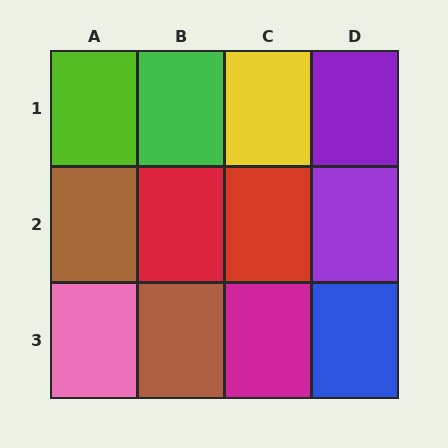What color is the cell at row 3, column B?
Brown.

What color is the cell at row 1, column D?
Purple.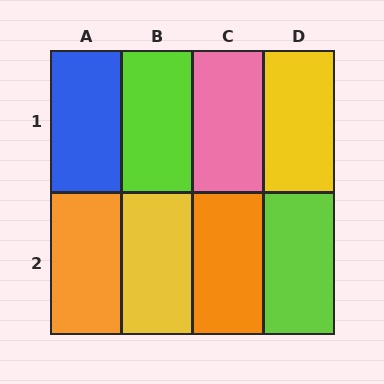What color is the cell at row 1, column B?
Lime.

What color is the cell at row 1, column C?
Pink.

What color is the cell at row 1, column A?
Blue.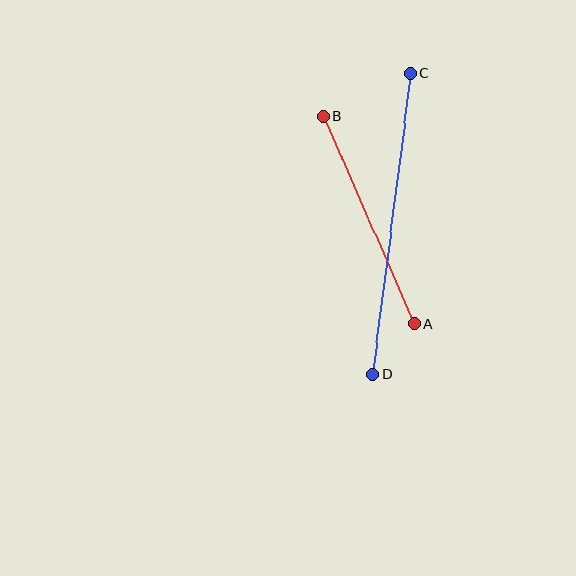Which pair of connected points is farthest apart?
Points C and D are farthest apart.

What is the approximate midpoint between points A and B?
The midpoint is at approximately (369, 220) pixels.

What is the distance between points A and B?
The distance is approximately 227 pixels.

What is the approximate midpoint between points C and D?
The midpoint is at approximately (392, 224) pixels.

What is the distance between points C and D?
The distance is approximately 303 pixels.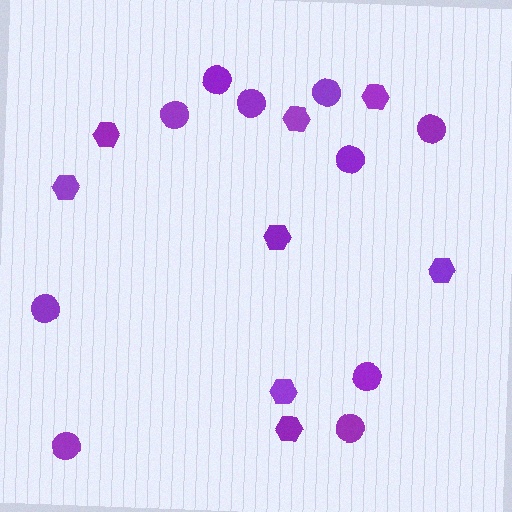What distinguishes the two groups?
There are 2 groups: one group of hexagons (8) and one group of circles (10).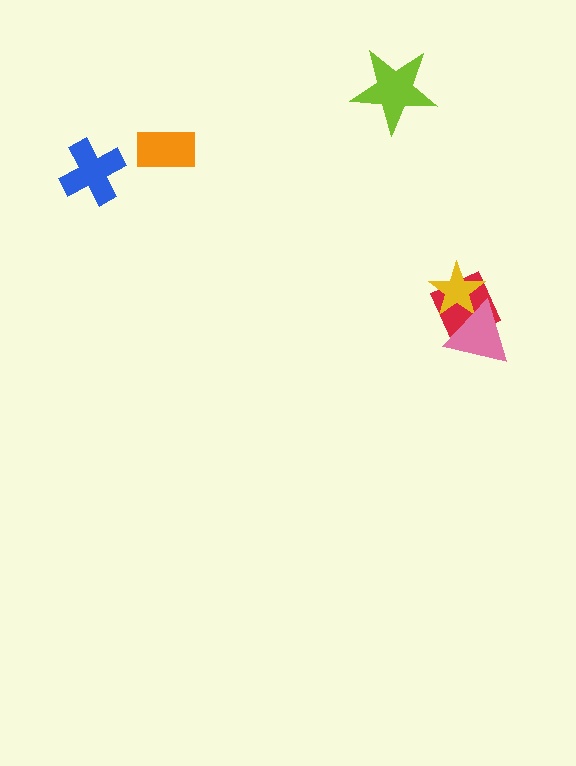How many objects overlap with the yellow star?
2 objects overlap with the yellow star.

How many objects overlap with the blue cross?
0 objects overlap with the blue cross.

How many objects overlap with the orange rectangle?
0 objects overlap with the orange rectangle.